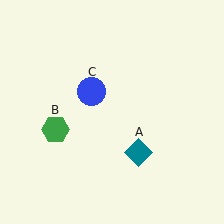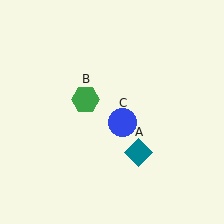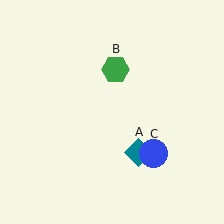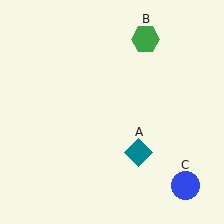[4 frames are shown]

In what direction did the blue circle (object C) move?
The blue circle (object C) moved down and to the right.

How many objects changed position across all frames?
2 objects changed position: green hexagon (object B), blue circle (object C).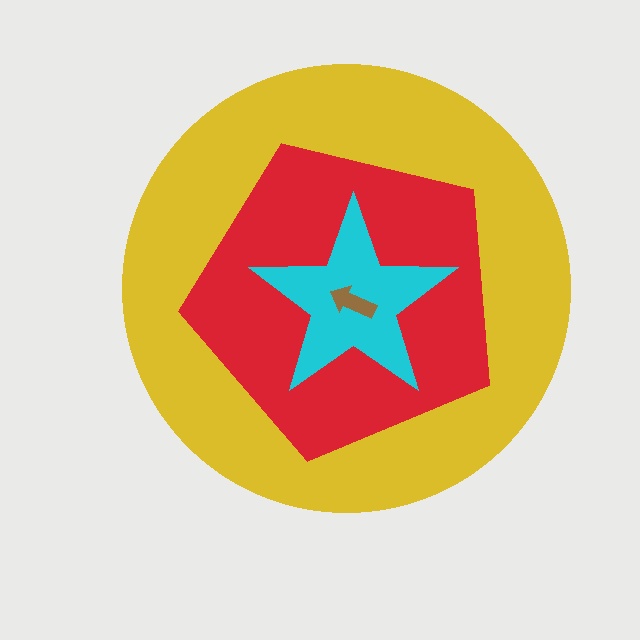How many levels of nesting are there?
4.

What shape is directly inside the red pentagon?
The cyan star.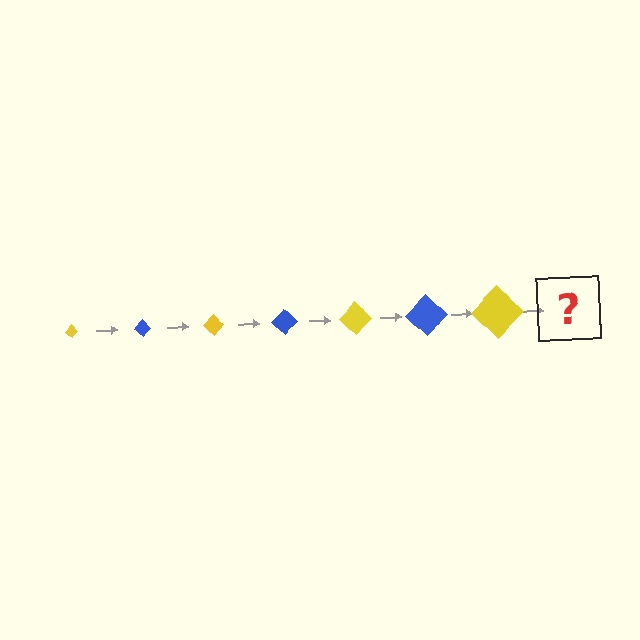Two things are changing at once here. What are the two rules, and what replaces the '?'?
The two rules are that the diamond grows larger each step and the color cycles through yellow and blue. The '?' should be a blue diamond, larger than the previous one.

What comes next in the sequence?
The next element should be a blue diamond, larger than the previous one.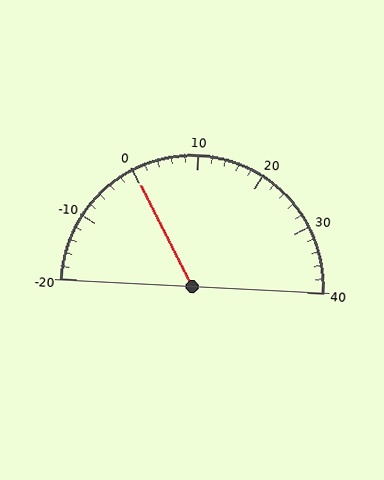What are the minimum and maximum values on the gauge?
The gauge ranges from -20 to 40.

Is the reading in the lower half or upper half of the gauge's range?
The reading is in the lower half of the range (-20 to 40).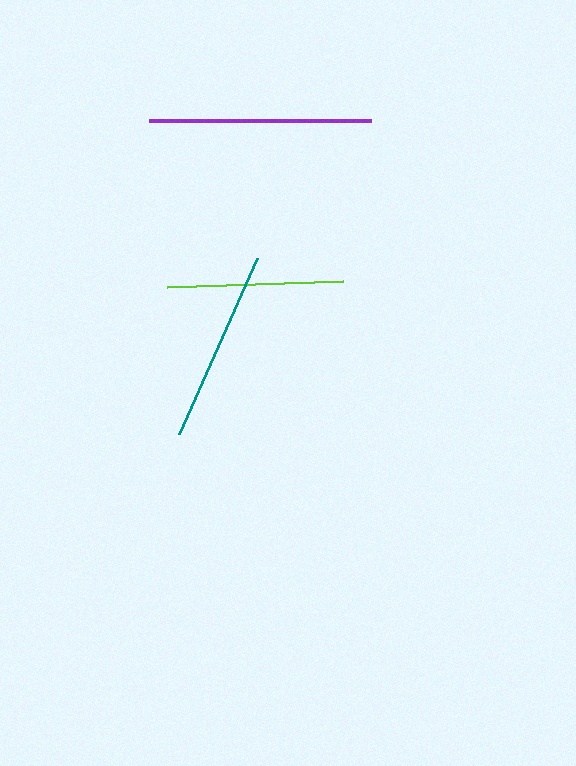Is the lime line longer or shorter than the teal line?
The teal line is longer than the lime line.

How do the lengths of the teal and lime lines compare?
The teal and lime lines are approximately the same length.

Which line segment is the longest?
The purple line is the longest at approximately 222 pixels.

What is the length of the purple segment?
The purple segment is approximately 222 pixels long.